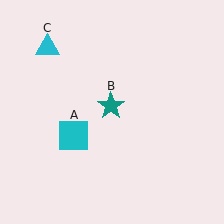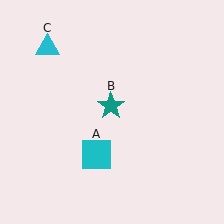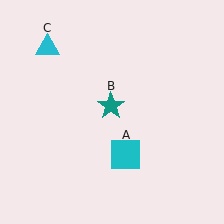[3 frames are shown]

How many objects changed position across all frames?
1 object changed position: cyan square (object A).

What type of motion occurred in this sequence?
The cyan square (object A) rotated counterclockwise around the center of the scene.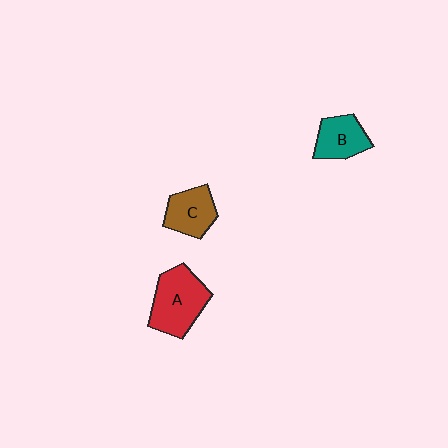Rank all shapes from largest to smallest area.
From largest to smallest: A (red), C (brown), B (teal).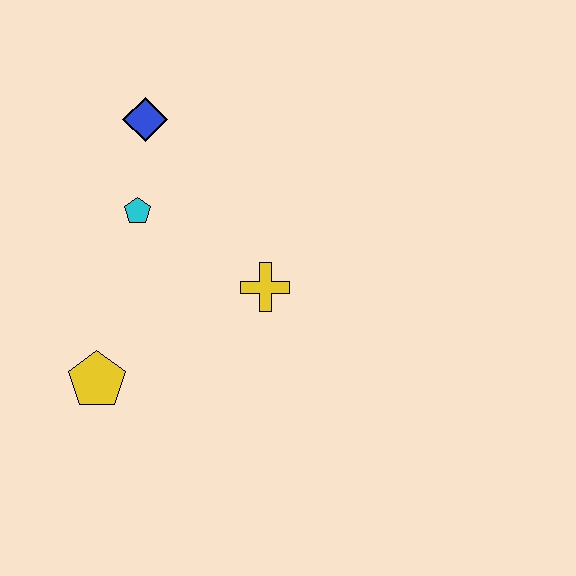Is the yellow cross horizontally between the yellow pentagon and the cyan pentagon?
No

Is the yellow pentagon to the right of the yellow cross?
No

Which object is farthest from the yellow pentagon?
The blue diamond is farthest from the yellow pentagon.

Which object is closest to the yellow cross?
The cyan pentagon is closest to the yellow cross.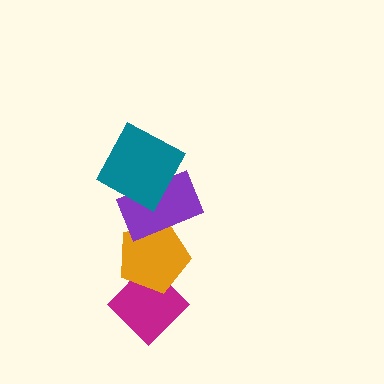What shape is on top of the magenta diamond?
The orange pentagon is on top of the magenta diamond.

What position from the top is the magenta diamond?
The magenta diamond is 4th from the top.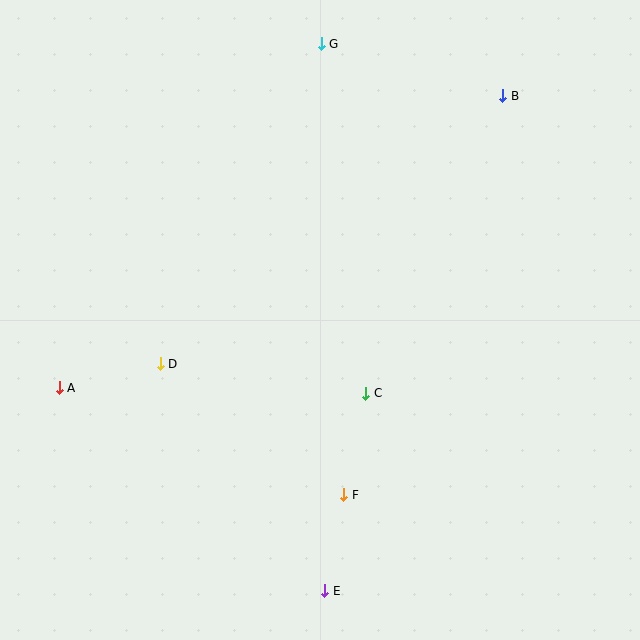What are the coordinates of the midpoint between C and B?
The midpoint between C and B is at (434, 244).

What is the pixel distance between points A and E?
The distance between A and E is 334 pixels.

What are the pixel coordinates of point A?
Point A is at (59, 388).